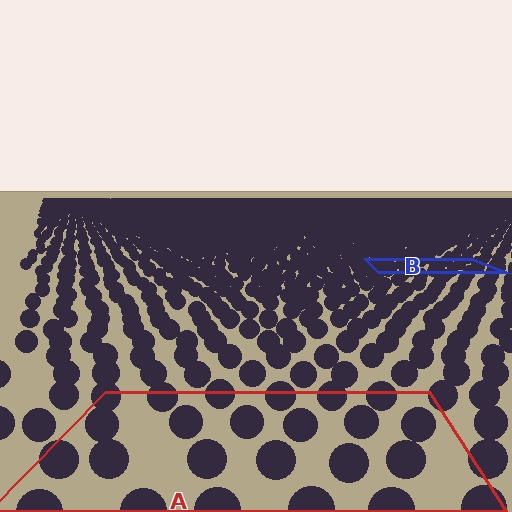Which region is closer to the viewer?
Region A is closer. The texture elements there are larger and more spread out.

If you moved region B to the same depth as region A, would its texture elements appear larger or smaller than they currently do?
They would appear larger. At a closer depth, the same texture elements are projected at a bigger on-screen size.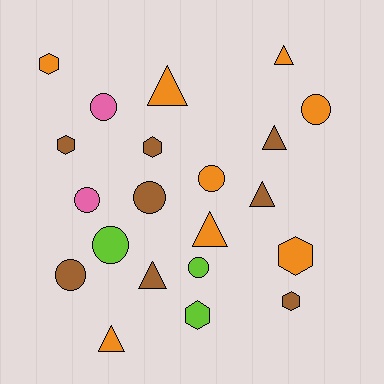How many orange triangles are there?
There are 4 orange triangles.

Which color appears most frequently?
Orange, with 8 objects.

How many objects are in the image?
There are 21 objects.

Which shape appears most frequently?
Circle, with 8 objects.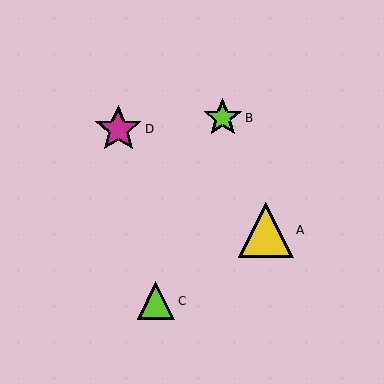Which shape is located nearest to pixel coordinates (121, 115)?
The magenta star (labeled D) at (118, 129) is nearest to that location.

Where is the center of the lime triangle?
The center of the lime triangle is at (156, 301).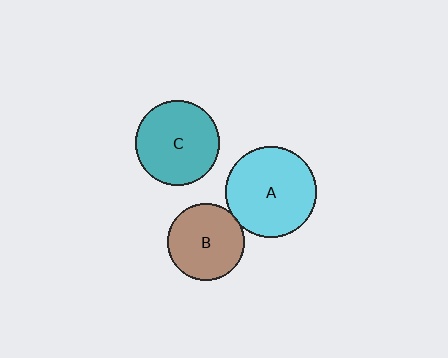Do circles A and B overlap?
Yes.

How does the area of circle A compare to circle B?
Approximately 1.4 times.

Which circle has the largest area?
Circle A (cyan).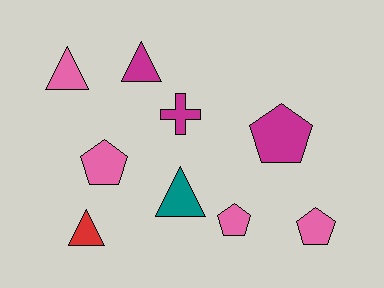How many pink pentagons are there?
There are 3 pink pentagons.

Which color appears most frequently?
Pink, with 4 objects.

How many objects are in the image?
There are 9 objects.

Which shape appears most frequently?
Pentagon, with 4 objects.